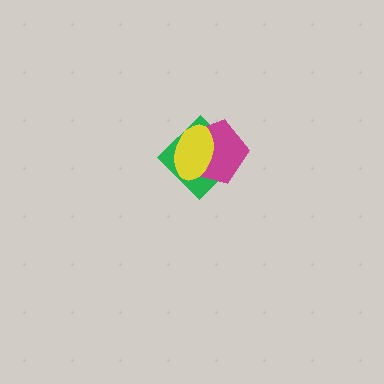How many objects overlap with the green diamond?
2 objects overlap with the green diamond.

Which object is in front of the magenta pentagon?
The yellow ellipse is in front of the magenta pentagon.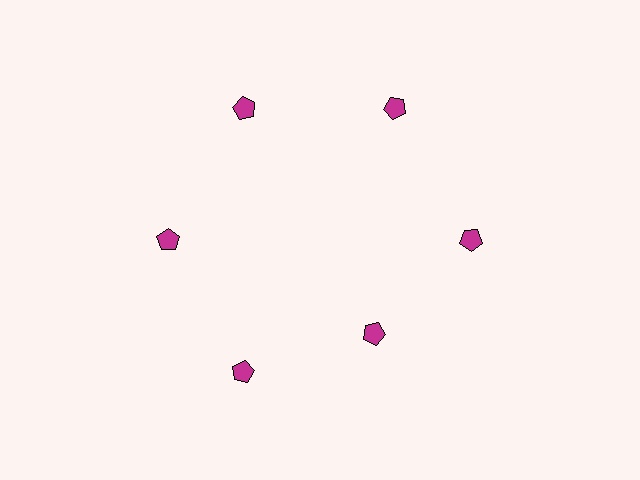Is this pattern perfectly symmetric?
No. The 6 magenta pentagons are arranged in a ring, but one element near the 5 o'clock position is pulled inward toward the center, breaking the 6-fold rotational symmetry.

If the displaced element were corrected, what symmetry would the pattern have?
It would have 6-fold rotational symmetry — the pattern would map onto itself every 60 degrees.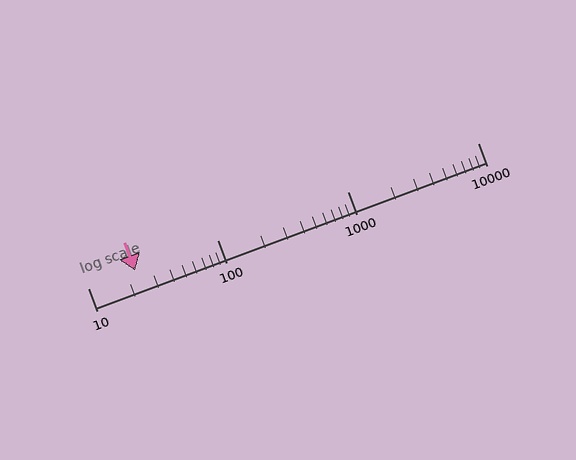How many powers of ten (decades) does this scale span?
The scale spans 3 decades, from 10 to 10000.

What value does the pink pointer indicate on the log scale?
The pointer indicates approximately 23.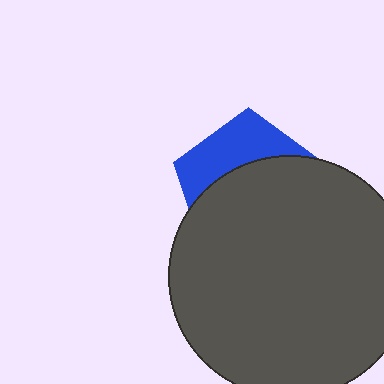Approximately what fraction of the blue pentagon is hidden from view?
Roughly 65% of the blue pentagon is hidden behind the dark gray circle.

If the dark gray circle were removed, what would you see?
You would see the complete blue pentagon.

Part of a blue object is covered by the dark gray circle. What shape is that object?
It is a pentagon.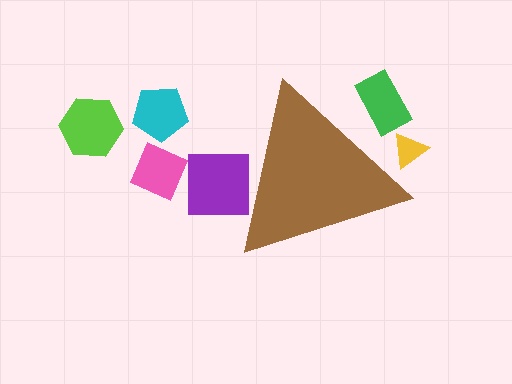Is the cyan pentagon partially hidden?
No, the cyan pentagon is fully visible.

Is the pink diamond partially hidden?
No, the pink diamond is fully visible.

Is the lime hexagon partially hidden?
No, the lime hexagon is fully visible.